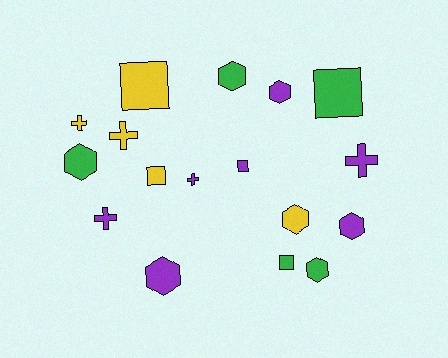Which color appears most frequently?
Purple, with 7 objects.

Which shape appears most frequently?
Hexagon, with 7 objects.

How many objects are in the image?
There are 17 objects.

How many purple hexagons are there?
There are 3 purple hexagons.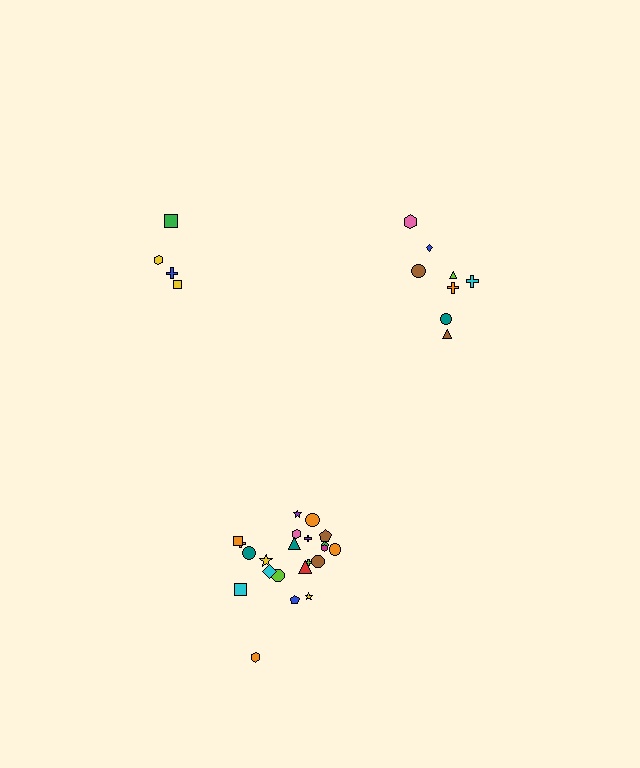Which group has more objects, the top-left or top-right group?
The top-right group.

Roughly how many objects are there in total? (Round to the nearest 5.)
Roughly 35 objects in total.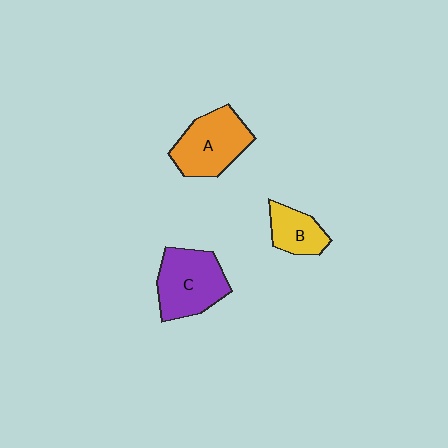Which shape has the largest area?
Shape C (purple).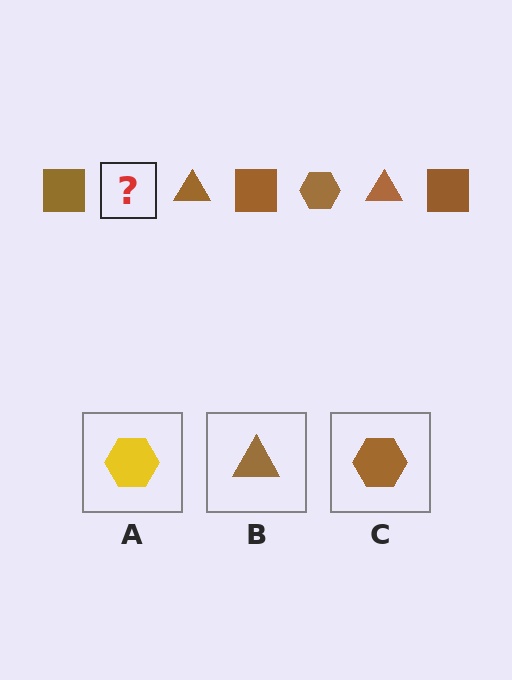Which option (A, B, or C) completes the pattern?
C.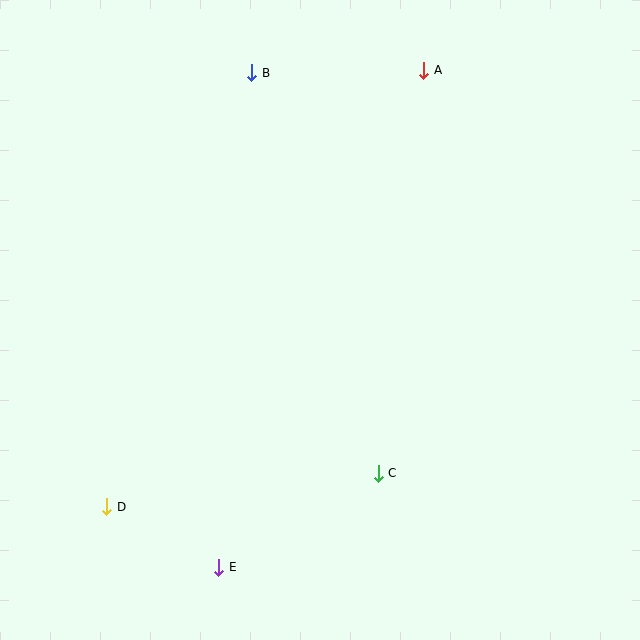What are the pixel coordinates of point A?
Point A is at (424, 70).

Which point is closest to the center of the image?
Point C at (378, 473) is closest to the center.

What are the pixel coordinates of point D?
Point D is at (107, 507).